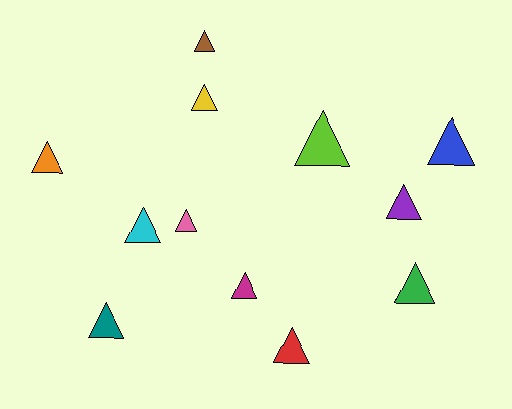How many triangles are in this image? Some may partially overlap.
There are 12 triangles.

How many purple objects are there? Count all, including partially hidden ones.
There is 1 purple object.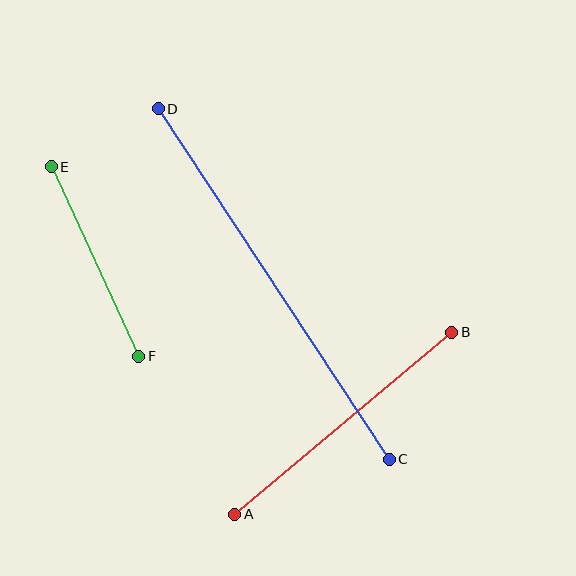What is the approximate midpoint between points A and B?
The midpoint is at approximately (343, 423) pixels.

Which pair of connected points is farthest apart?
Points C and D are farthest apart.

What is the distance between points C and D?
The distance is approximately 420 pixels.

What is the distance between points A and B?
The distance is approximately 283 pixels.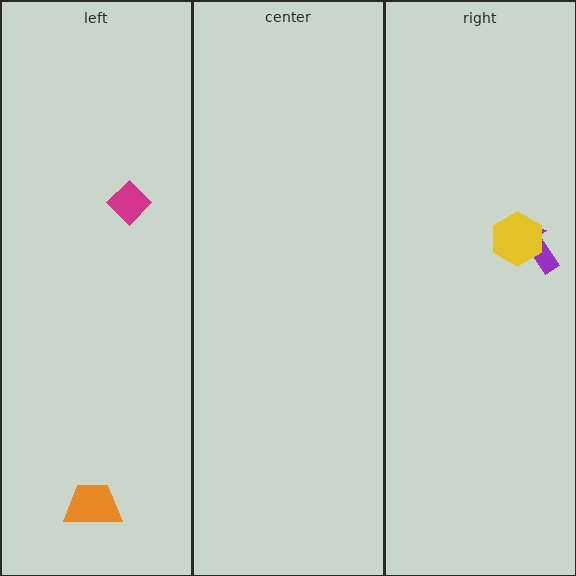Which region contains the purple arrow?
The right region.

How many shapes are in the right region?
2.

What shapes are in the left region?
The magenta diamond, the orange trapezoid.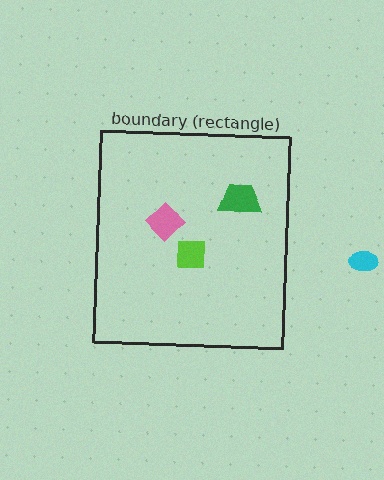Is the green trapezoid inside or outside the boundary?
Inside.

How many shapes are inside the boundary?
3 inside, 1 outside.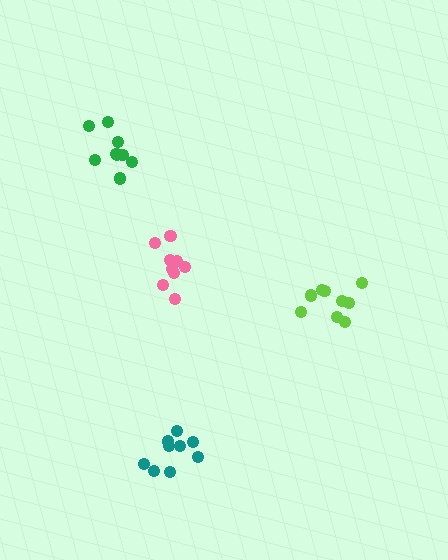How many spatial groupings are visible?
There are 4 spatial groupings.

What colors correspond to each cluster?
The clusters are colored: green, pink, teal, lime.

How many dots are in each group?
Group 1: 9 dots, Group 2: 9 dots, Group 3: 9 dots, Group 4: 9 dots (36 total).